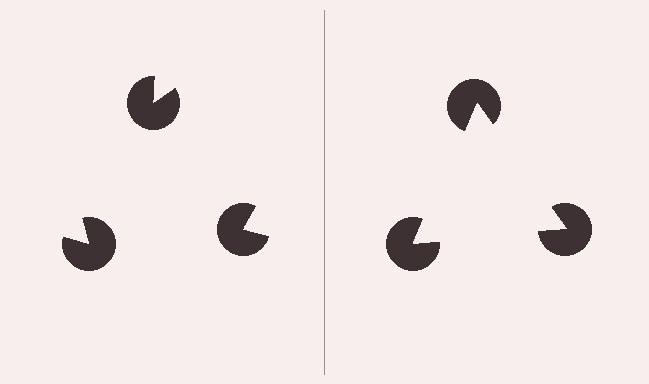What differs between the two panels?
The pac-man discs are positioned identically on both sides; only the wedge orientations differ. On the right they align to a triangle; on the left they are misaligned.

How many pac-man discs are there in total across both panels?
6 — 3 on each side.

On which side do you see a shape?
An illusory triangle appears on the right side. On the left side the wedge cuts are rotated, so no coherent shape forms.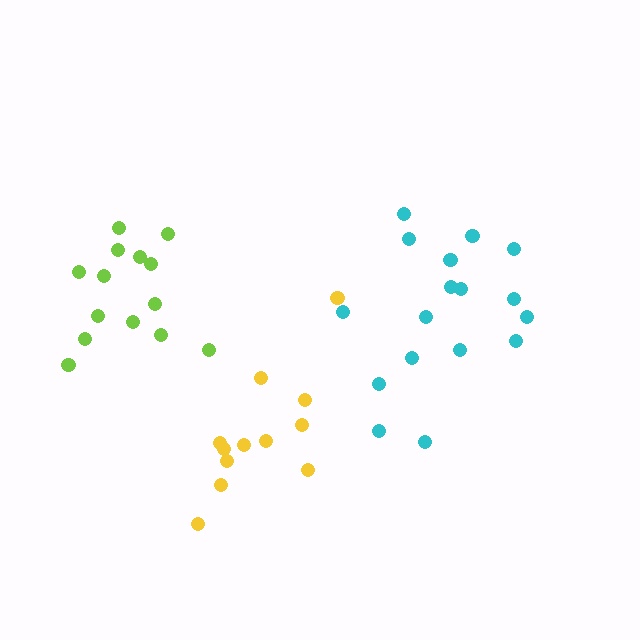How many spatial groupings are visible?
There are 3 spatial groupings.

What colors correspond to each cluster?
The clusters are colored: lime, cyan, yellow.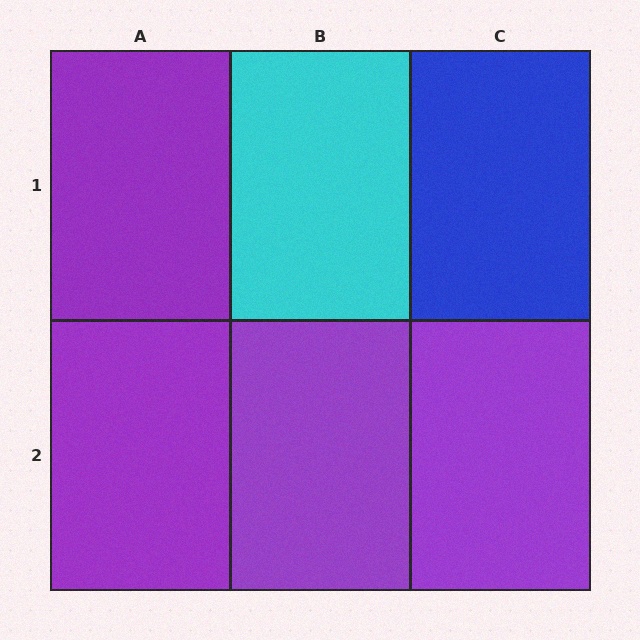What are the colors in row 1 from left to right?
Purple, cyan, blue.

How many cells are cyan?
1 cell is cyan.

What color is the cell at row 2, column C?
Purple.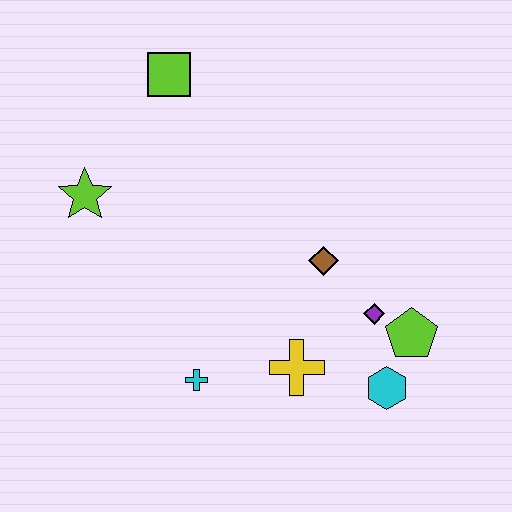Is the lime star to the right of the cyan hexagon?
No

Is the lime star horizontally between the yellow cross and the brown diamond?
No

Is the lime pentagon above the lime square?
No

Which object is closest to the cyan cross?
The yellow cross is closest to the cyan cross.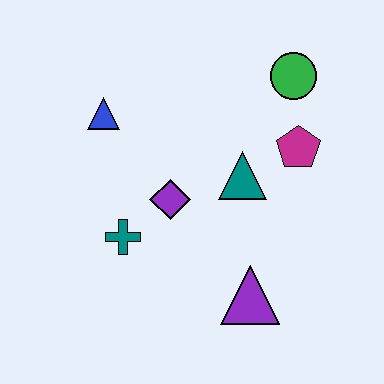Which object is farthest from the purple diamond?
The green circle is farthest from the purple diamond.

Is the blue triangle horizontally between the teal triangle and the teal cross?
No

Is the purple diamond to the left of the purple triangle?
Yes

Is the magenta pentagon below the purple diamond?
No